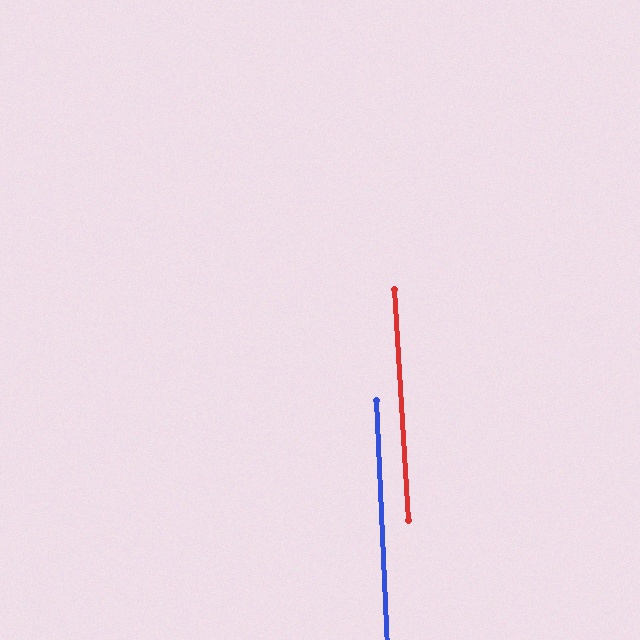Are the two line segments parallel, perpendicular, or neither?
Parallel — their directions differ by only 1.0°.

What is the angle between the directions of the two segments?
Approximately 1 degree.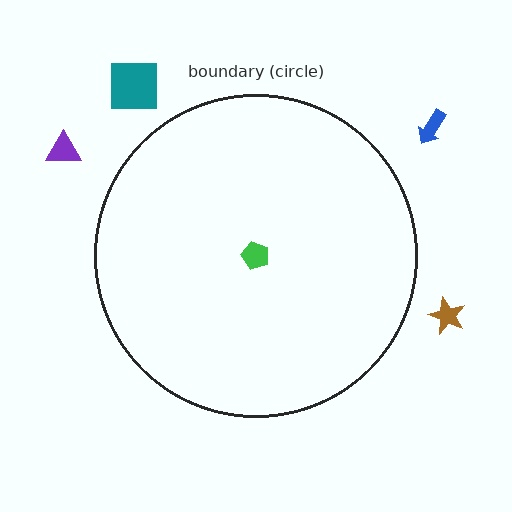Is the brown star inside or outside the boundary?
Outside.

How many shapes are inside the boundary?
1 inside, 4 outside.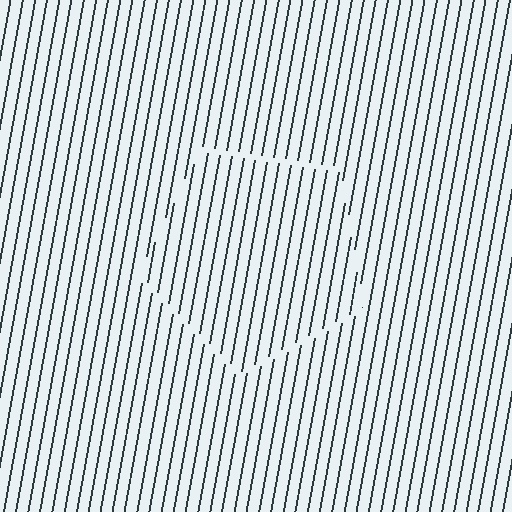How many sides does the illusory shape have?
5 sides — the line-ends trace a pentagon.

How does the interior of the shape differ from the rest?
The interior of the shape contains the same grating, shifted by half a period — the contour is defined by the phase discontinuity where line-ends from the inner and outer gratings abut.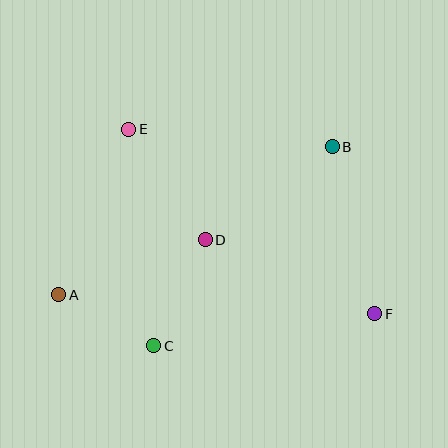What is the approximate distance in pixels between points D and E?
The distance between D and E is approximately 134 pixels.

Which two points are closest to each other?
Points A and C are closest to each other.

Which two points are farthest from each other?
Points A and F are farthest from each other.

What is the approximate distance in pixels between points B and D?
The distance between B and D is approximately 157 pixels.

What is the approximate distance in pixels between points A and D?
The distance between A and D is approximately 156 pixels.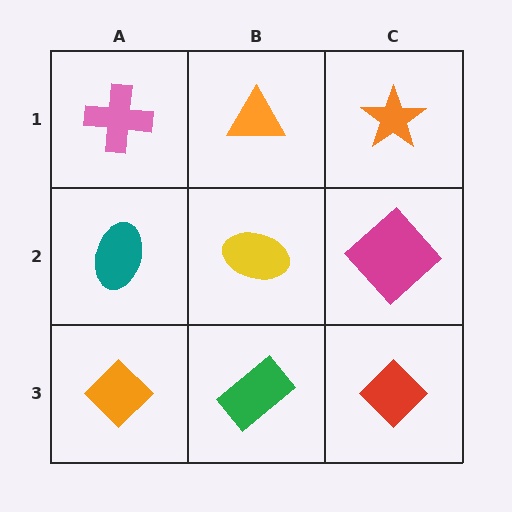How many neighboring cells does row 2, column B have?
4.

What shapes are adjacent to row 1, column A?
A teal ellipse (row 2, column A), an orange triangle (row 1, column B).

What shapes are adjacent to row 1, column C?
A magenta diamond (row 2, column C), an orange triangle (row 1, column B).